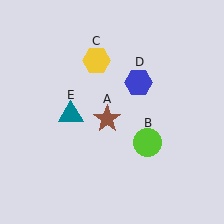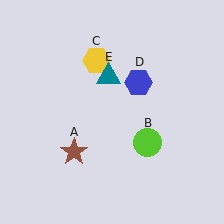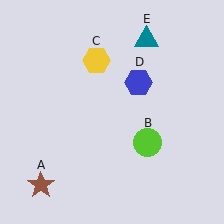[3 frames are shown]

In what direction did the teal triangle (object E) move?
The teal triangle (object E) moved up and to the right.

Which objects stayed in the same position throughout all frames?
Lime circle (object B) and yellow hexagon (object C) and blue hexagon (object D) remained stationary.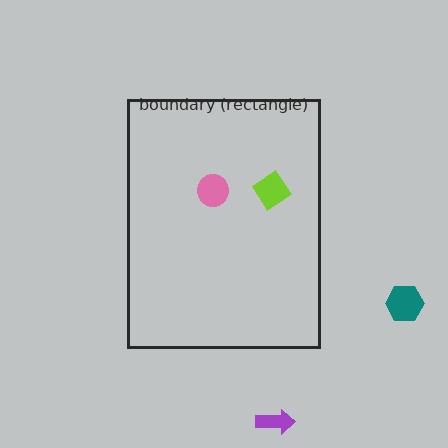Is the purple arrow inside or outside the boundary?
Outside.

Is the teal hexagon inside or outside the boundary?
Outside.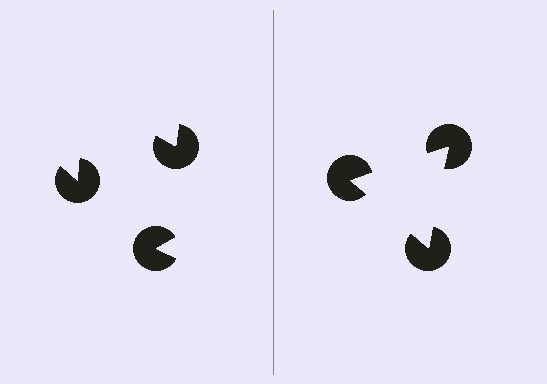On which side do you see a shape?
An illusory triangle appears on the right side. On the left side the wedge cuts are rotated, so no coherent shape forms.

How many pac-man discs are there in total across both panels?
6 — 3 on each side.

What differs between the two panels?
The pac-man discs are positioned identically on both sides; only the wedge orientations differ. On the right they align to a triangle; on the left they are misaligned.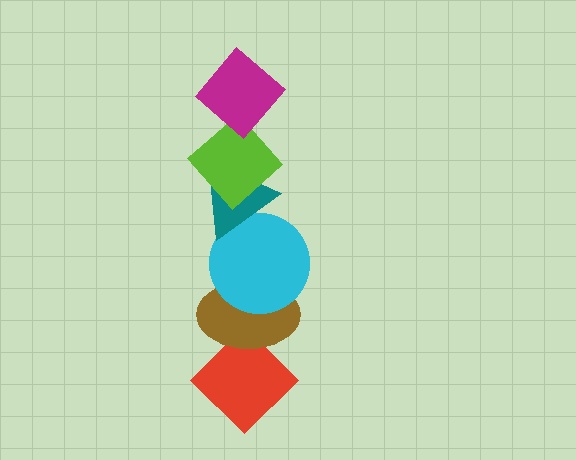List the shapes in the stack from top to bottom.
From top to bottom: the magenta diamond, the lime diamond, the teal triangle, the cyan circle, the brown ellipse, the red diamond.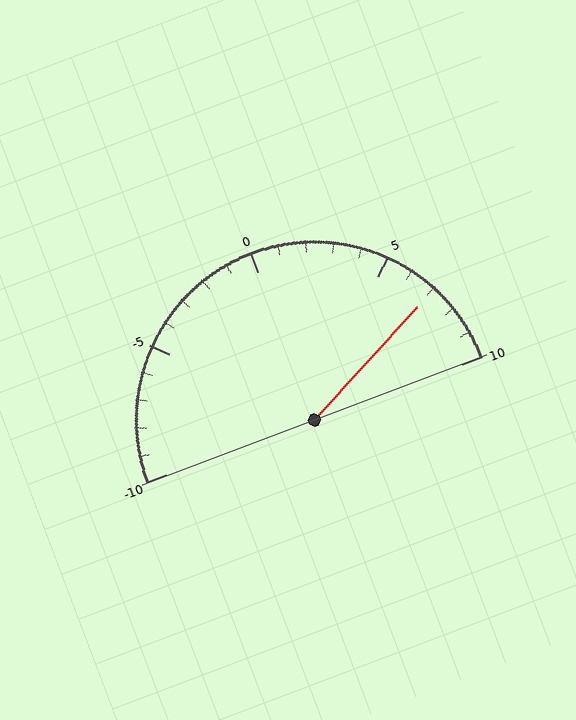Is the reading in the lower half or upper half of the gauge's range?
The reading is in the upper half of the range (-10 to 10).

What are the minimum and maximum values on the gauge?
The gauge ranges from -10 to 10.